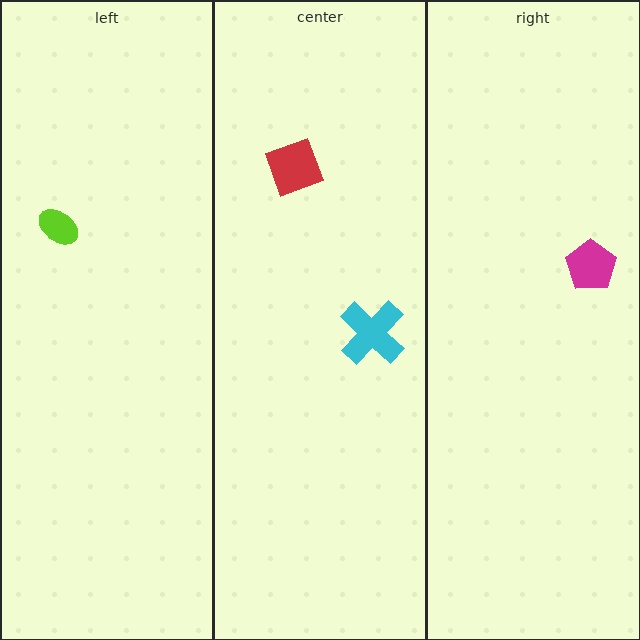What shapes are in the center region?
The red diamond, the cyan cross.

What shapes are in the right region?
The magenta pentagon.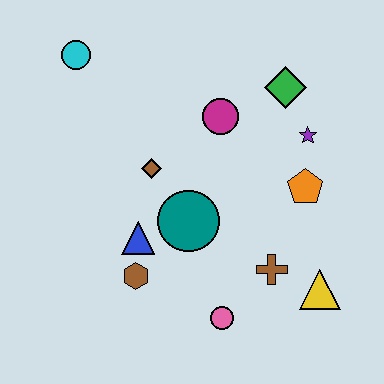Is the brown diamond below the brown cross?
No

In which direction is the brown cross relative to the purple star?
The brown cross is below the purple star.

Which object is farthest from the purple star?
The cyan circle is farthest from the purple star.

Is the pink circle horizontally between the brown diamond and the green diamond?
Yes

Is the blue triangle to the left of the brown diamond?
Yes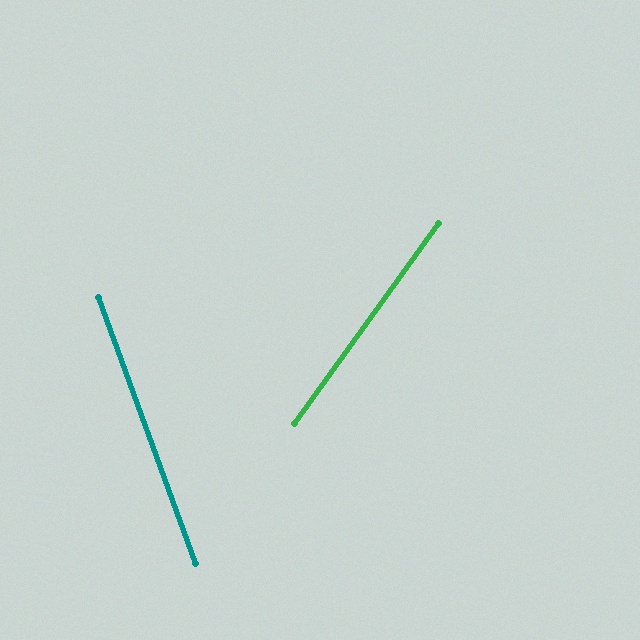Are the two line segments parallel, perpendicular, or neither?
Neither parallel nor perpendicular — they differ by about 56°.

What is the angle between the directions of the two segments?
Approximately 56 degrees.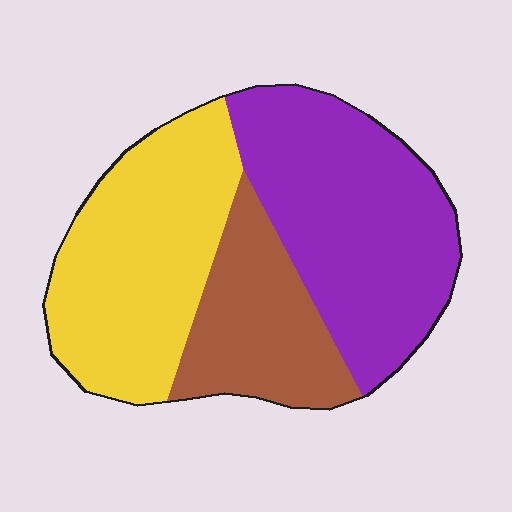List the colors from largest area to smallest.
From largest to smallest: purple, yellow, brown.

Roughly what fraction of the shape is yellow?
Yellow takes up between a quarter and a half of the shape.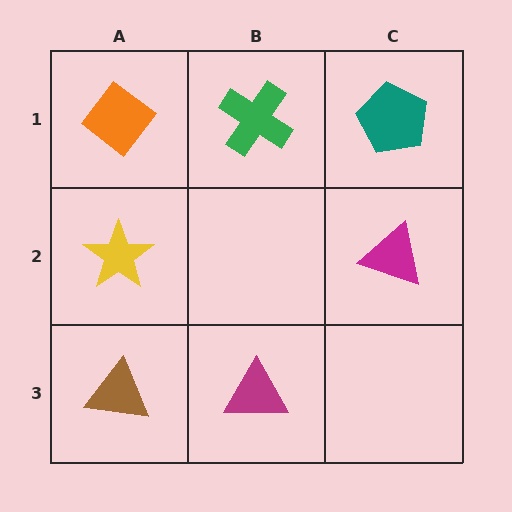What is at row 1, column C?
A teal pentagon.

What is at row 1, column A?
An orange diamond.